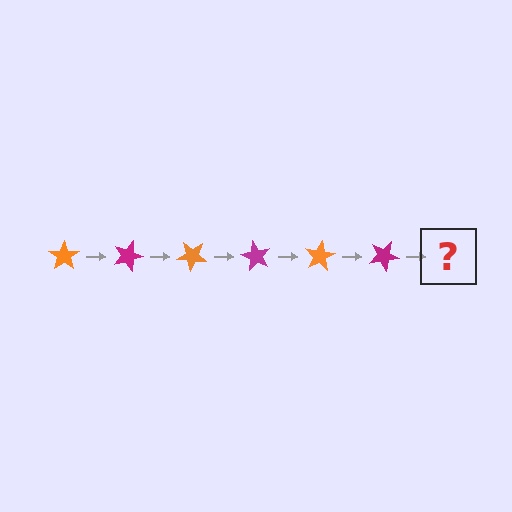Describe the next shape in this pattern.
It should be an orange star, rotated 120 degrees from the start.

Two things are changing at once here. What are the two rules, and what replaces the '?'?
The two rules are that it rotates 20 degrees each step and the color cycles through orange and magenta. The '?' should be an orange star, rotated 120 degrees from the start.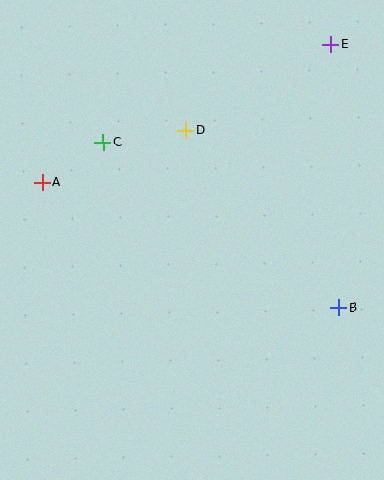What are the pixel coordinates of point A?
Point A is at (42, 183).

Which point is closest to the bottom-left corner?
Point A is closest to the bottom-left corner.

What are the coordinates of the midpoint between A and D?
The midpoint between A and D is at (114, 157).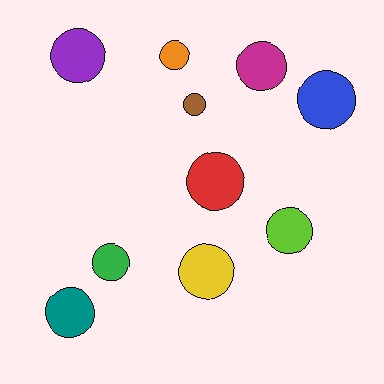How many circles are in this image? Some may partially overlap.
There are 10 circles.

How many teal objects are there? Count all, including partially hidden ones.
There is 1 teal object.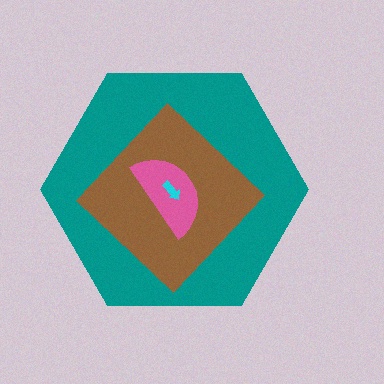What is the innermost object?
The cyan arrow.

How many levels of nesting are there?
4.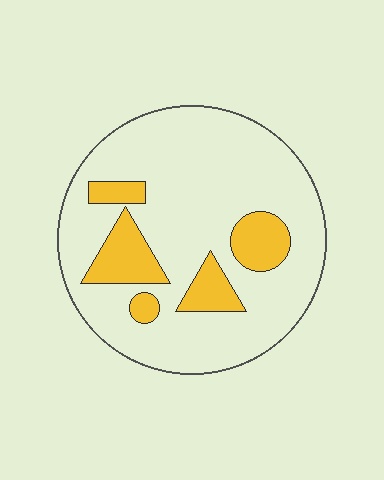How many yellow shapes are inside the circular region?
5.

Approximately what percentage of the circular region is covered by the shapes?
Approximately 20%.